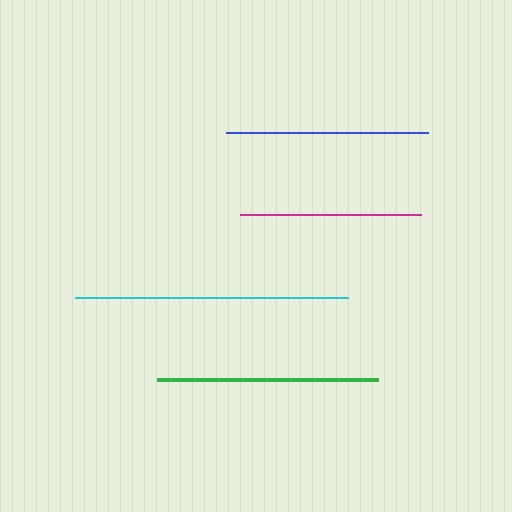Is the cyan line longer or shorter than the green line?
The cyan line is longer than the green line.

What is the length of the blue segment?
The blue segment is approximately 202 pixels long.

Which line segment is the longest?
The cyan line is the longest at approximately 273 pixels.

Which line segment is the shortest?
The magenta line is the shortest at approximately 181 pixels.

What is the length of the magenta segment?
The magenta segment is approximately 181 pixels long.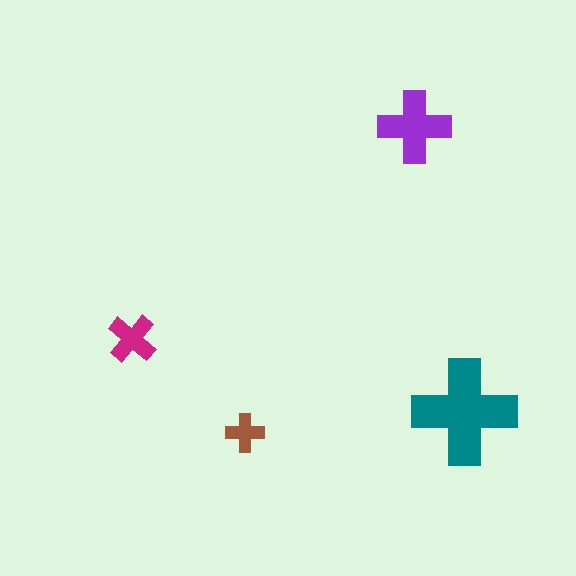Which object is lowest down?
The brown cross is bottommost.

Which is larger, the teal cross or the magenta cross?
The teal one.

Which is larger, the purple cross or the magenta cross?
The purple one.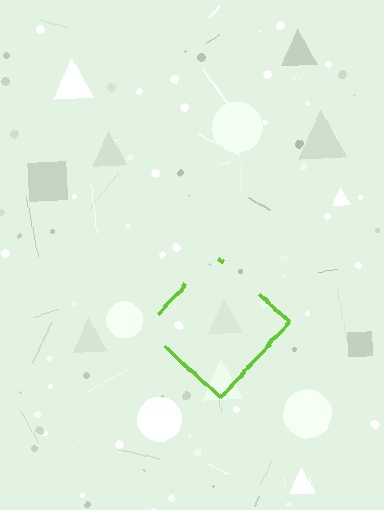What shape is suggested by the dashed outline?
The dashed outline suggests a diamond.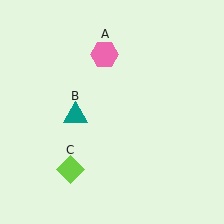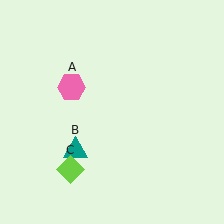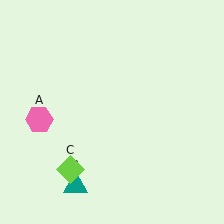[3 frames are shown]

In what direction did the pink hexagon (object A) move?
The pink hexagon (object A) moved down and to the left.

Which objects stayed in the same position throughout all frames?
Lime diamond (object C) remained stationary.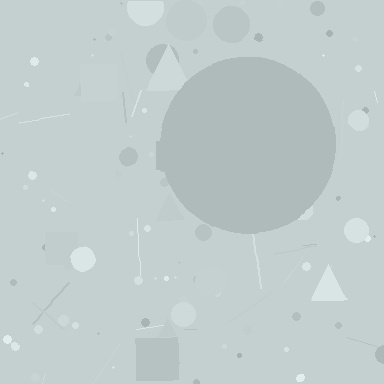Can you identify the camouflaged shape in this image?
The camouflaged shape is a circle.